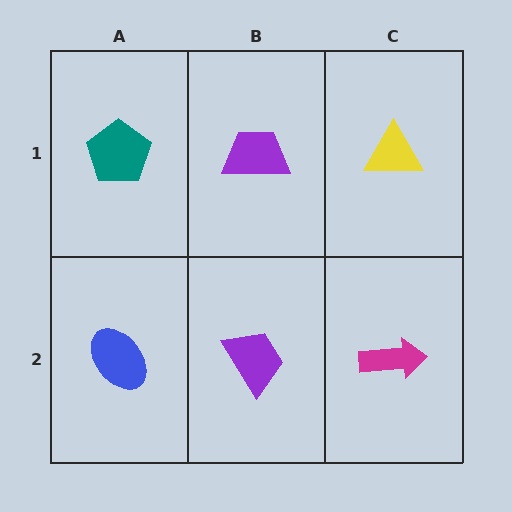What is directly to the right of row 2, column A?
A purple trapezoid.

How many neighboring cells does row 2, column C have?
2.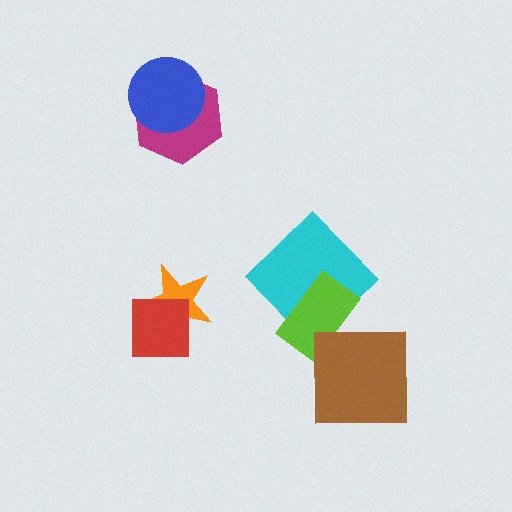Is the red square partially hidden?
No, no other shape covers it.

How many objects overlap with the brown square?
1 object overlaps with the brown square.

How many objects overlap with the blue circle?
1 object overlaps with the blue circle.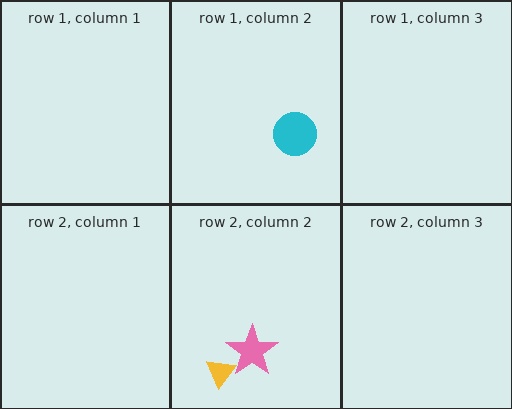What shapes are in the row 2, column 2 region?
The pink star, the yellow triangle.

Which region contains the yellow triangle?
The row 2, column 2 region.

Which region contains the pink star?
The row 2, column 2 region.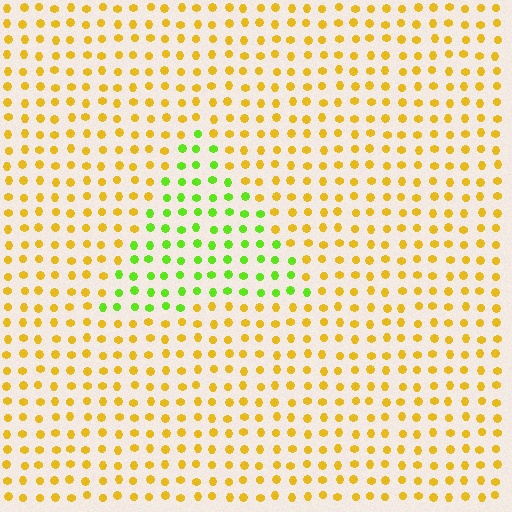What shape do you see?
I see a triangle.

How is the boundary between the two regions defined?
The boundary is defined purely by a slight shift in hue (about 54 degrees). Spacing, size, and orientation are identical on both sides.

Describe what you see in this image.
The image is filled with small yellow elements in a uniform arrangement. A triangle-shaped region is visible where the elements are tinted to a slightly different hue, forming a subtle color boundary.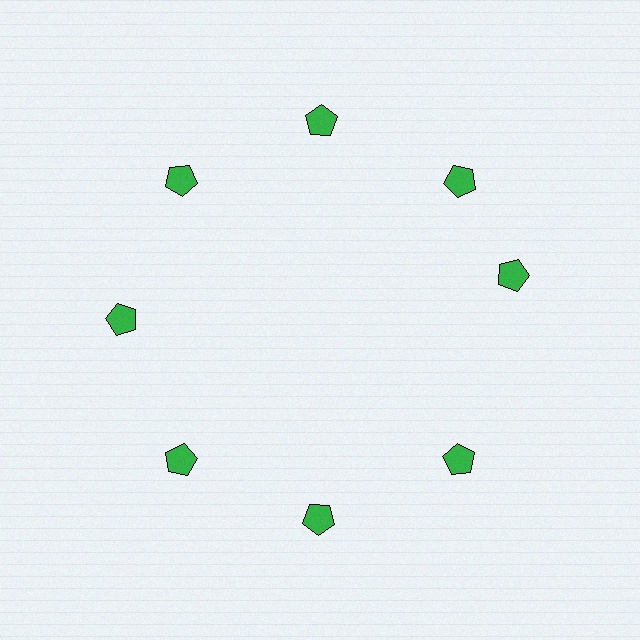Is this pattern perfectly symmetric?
No. The 8 green pentagons are arranged in a ring, but one element near the 3 o'clock position is rotated out of alignment along the ring, breaking the 8-fold rotational symmetry.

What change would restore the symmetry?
The symmetry would be restored by rotating it back into even spacing with its neighbors so that all 8 pentagons sit at equal angles and equal distance from the center.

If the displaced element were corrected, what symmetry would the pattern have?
It would have 8-fold rotational symmetry — the pattern would map onto itself every 45 degrees.